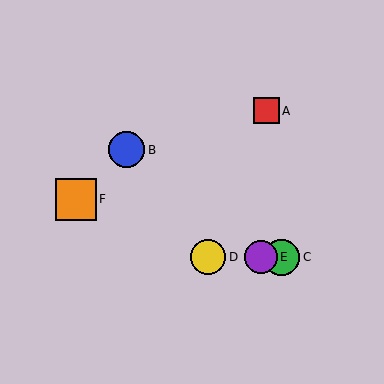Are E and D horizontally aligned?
Yes, both are at y≈257.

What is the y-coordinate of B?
Object B is at y≈150.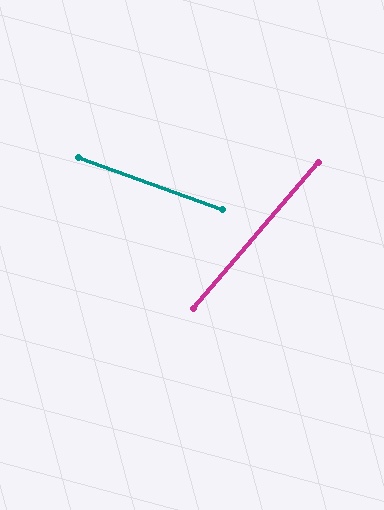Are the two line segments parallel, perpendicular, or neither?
Neither parallel nor perpendicular — they differ by about 69°.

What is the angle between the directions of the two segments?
Approximately 69 degrees.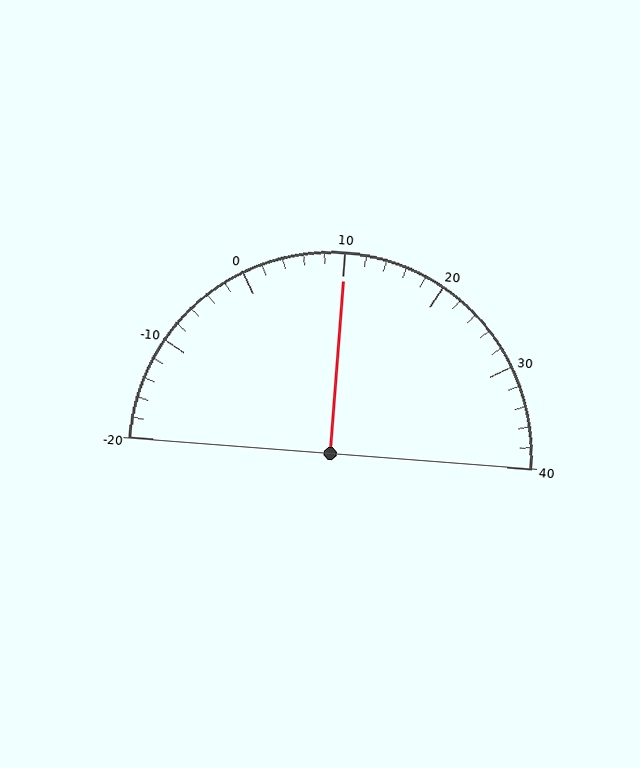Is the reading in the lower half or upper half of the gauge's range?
The reading is in the upper half of the range (-20 to 40).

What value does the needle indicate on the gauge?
The needle indicates approximately 10.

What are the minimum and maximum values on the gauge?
The gauge ranges from -20 to 40.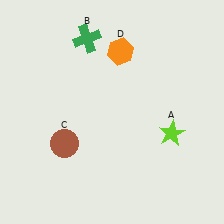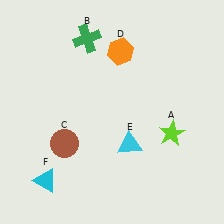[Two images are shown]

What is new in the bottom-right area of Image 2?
A cyan triangle (E) was added in the bottom-right area of Image 2.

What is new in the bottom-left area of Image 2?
A cyan triangle (F) was added in the bottom-left area of Image 2.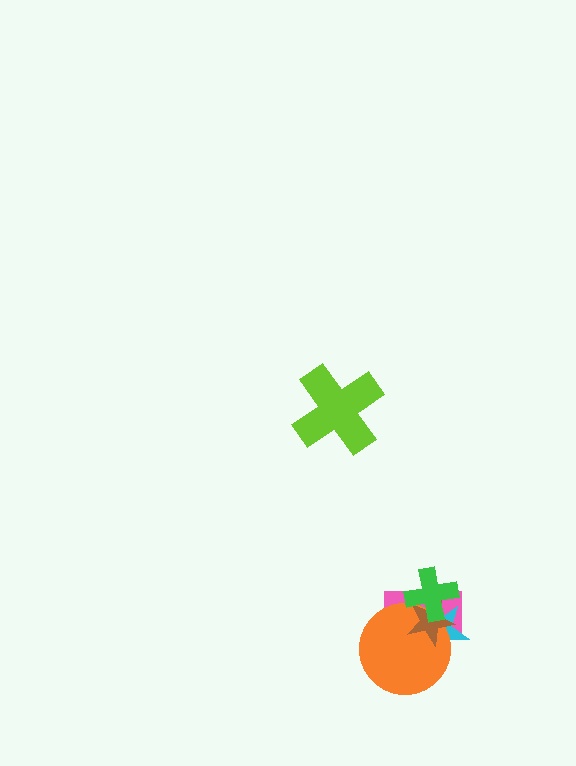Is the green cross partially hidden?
No, no other shape covers it.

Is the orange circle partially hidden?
Yes, it is partially covered by another shape.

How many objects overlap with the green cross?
4 objects overlap with the green cross.